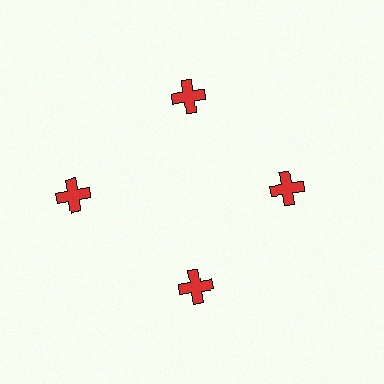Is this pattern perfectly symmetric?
No. The 4 red crosses are arranged in a ring, but one element near the 9 o'clock position is pushed outward from the center, breaking the 4-fold rotational symmetry.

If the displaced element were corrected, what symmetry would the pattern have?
It would have 4-fold rotational symmetry — the pattern would map onto itself every 90 degrees.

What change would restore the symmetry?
The symmetry would be restored by moving it inward, back onto the ring so that all 4 crosses sit at equal angles and equal distance from the center.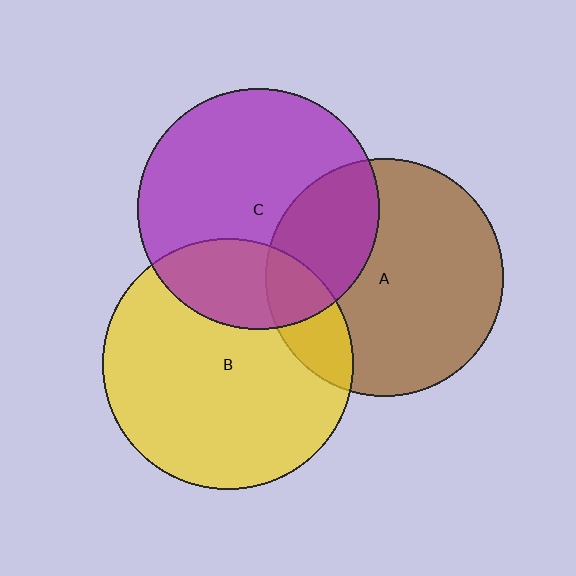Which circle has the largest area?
Circle B (yellow).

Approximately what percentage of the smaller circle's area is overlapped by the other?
Approximately 30%.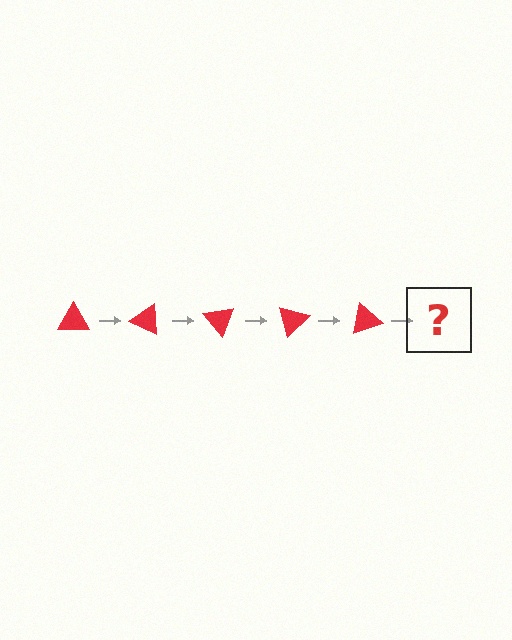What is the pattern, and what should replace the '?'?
The pattern is that the triangle rotates 25 degrees each step. The '?' should be a red triangle rotated 125 degrees.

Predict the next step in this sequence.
The next step is a red triangle rotated 125 degrees.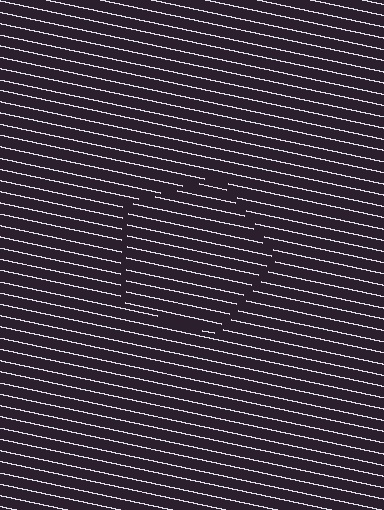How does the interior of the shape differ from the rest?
The interior of the shape contains the same grating, shifted by half a period — the contour is defined by the phase discontinuity where line-ends from the inner and outer gratings abut.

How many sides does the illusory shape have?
5 sides — the line-ends trace a pentagon.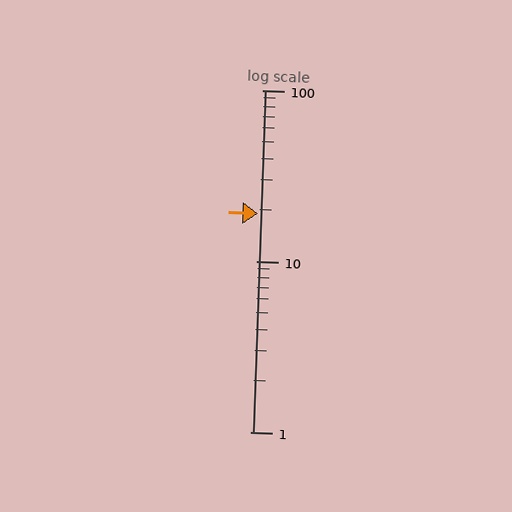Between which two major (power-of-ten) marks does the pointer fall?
The pointer is between 10 and 100.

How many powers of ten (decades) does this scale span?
The scale spans 2 decades, from 1 to 100.